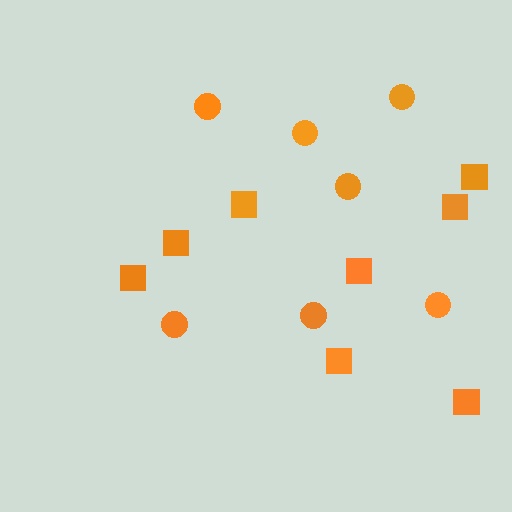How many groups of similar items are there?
There are 2 groups: one group of squares (8) and one group of circles (7).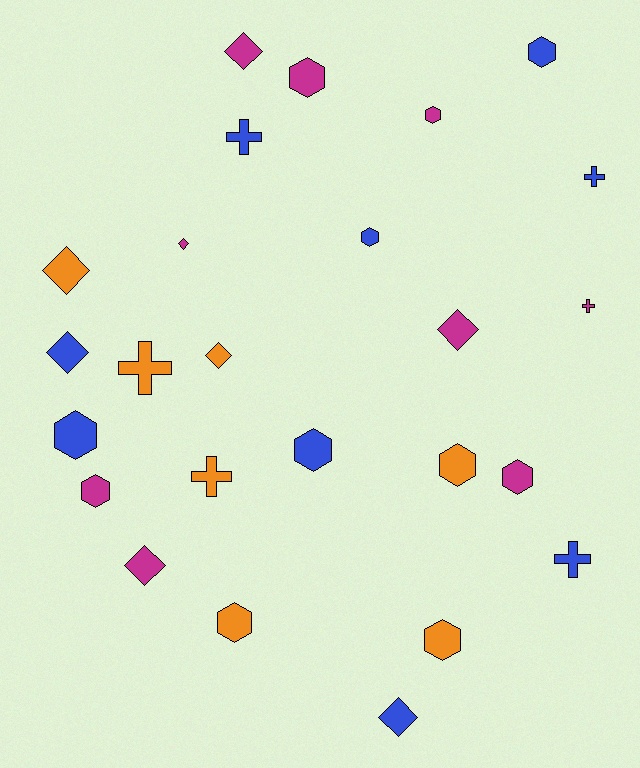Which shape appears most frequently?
Hexagon, with 11 objects.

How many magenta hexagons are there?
There are 4 magenta hexagons.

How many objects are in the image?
There are 25 objects.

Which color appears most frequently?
Blue, with 9 objects.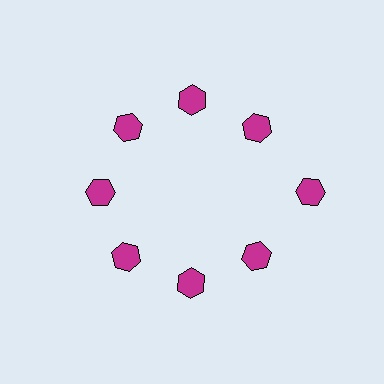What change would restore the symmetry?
The symmetry would be restored by moving it inward, back onto the ring so that all 8 hexagons sit at equal angles and equal distance from the center.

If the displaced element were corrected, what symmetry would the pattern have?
It would have 8-fold rotational symmetry — the pattern would map onto itself every 45 degrees.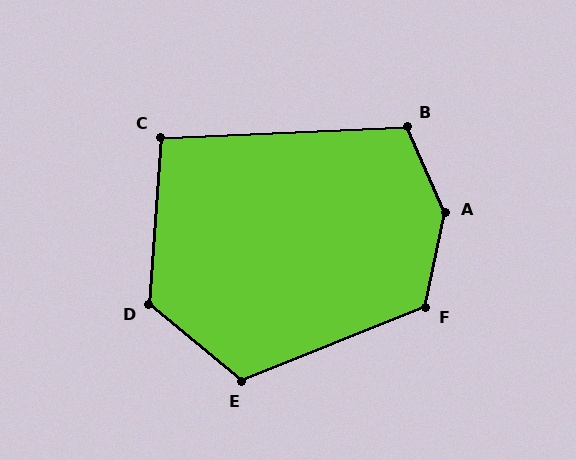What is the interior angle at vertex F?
Approximately 123 degrees (obtuse).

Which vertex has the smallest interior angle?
C, at approximately 96 degrees.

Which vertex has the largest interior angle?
A, at approximately 145 degrees.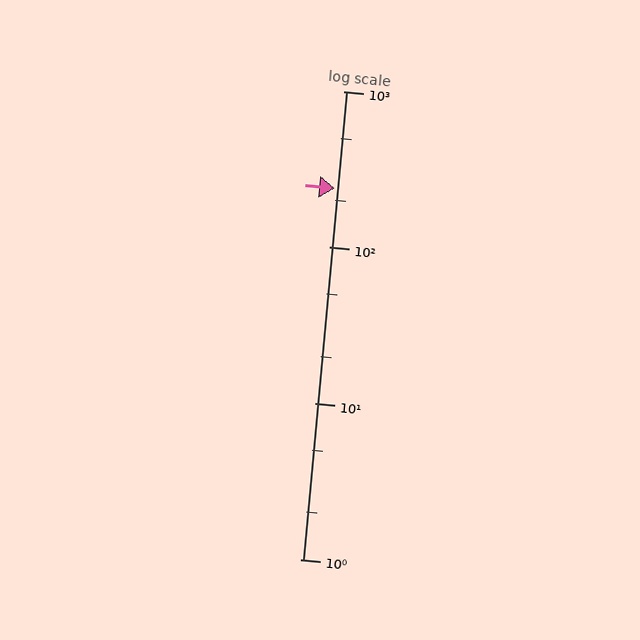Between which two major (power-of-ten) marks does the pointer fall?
The pointer is between 100 and 1000.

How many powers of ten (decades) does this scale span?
The scale spans 3 decades, from 1 to 1000.